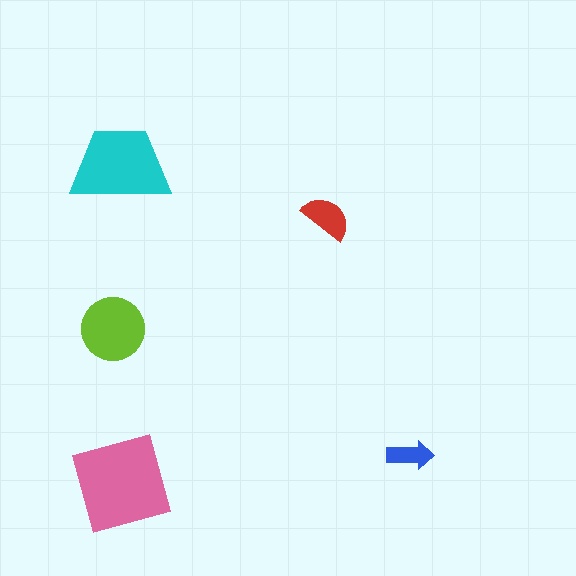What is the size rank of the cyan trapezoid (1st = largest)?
2nd.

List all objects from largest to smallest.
The pink diamond, the cyan trapezoid, the lime circle, the red semicircle, the blue arrow.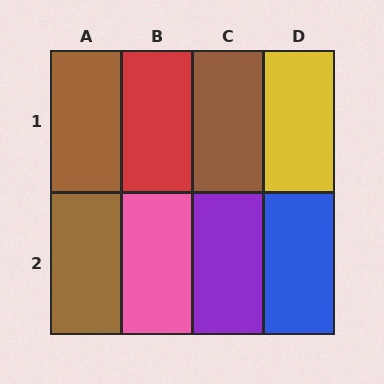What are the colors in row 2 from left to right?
Brown, pink, purple, blue.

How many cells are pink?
1 cell is pink.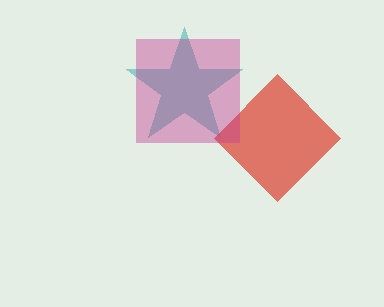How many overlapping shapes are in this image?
There are 3 overlapping shapes in the image.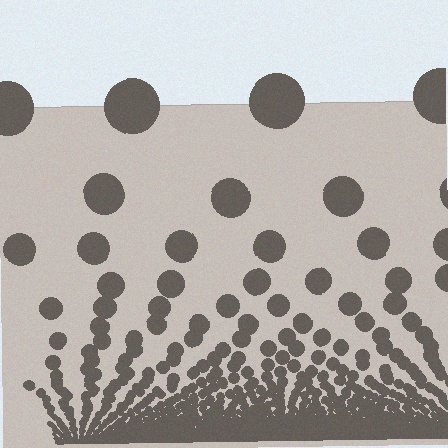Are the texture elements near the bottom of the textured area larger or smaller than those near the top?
Smaller. The gradient is inverted — elements near the bottom are smaller and denser.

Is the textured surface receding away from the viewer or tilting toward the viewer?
The surface appears to tilt toward the viewer. Texture elements get larger and sparser toward the top.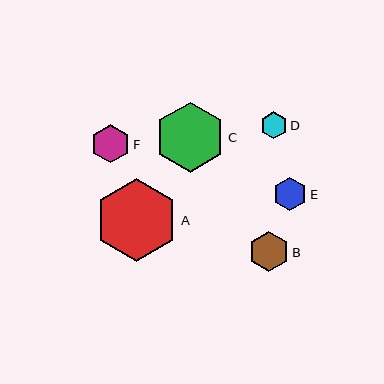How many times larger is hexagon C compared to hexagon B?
Hexagon C is approximately 1.7 times the size of hexagon B.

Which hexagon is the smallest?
Hexagon D is the smallest with a size of approximately 27 pixels.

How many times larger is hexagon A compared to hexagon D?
Hexagon A is approximately 3.1 times the size of hexagon D.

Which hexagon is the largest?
Hexagon A is the largest with a size of approximately 83 pixels.